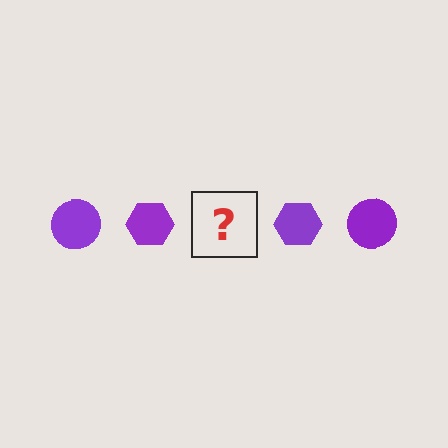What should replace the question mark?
The question mark should be replaced with a purple circle.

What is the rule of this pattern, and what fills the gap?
The rule is that the pattern cycles through circle, hexagon shapes in purple. The gap should be filled with a purple circle.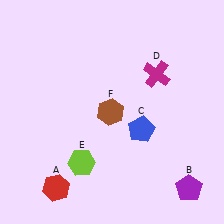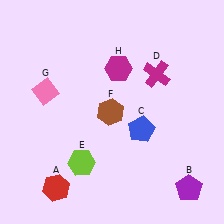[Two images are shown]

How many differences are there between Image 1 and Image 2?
There are 2 differences between the two images.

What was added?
A pink diamond (G), a magenta hexagon (H) were added in Image 2.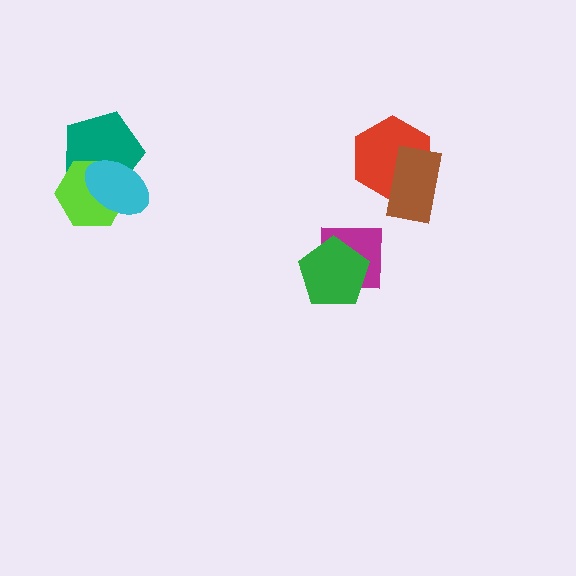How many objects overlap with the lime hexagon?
2 objects overlap with the lime hexagon.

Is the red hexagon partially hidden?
Yes, it is partially covered by another shape.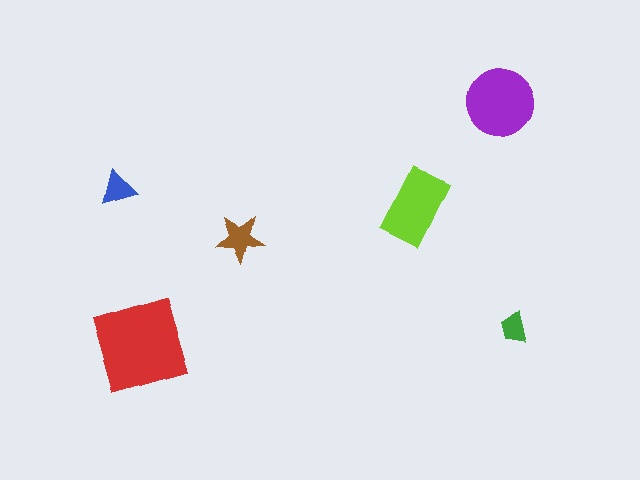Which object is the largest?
The red diamond.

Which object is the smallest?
The green trapezoid.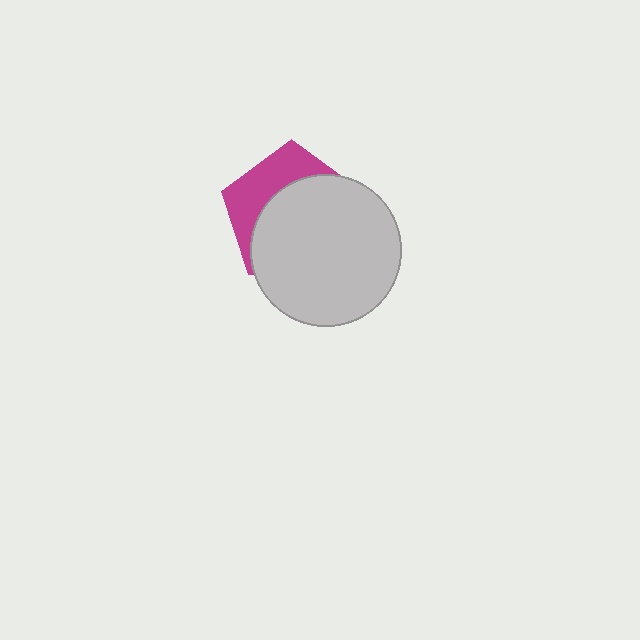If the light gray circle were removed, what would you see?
You would see the complete magenta pentagon.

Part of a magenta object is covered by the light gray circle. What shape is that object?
It is a pentagon.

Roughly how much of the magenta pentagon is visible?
A small part of it is visible (roughly 34%).